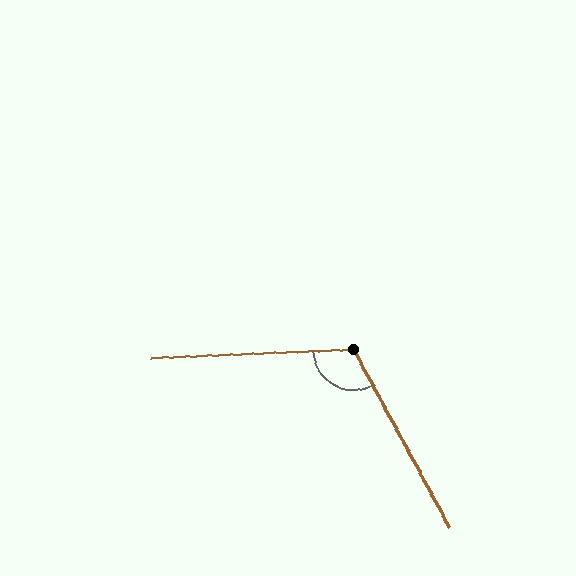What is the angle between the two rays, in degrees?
Approximately 116 degrees.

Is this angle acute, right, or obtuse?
It is obtuse.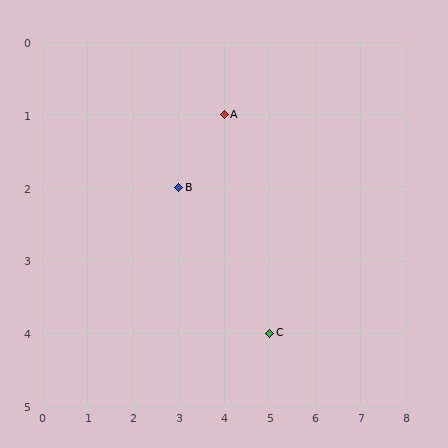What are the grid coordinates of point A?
Point A is at grid coordinates (4, 1).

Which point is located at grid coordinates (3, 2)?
Point B is at (3, 2).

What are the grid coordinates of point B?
Point B is at grid coordinates (3, 2).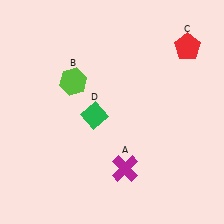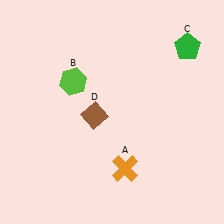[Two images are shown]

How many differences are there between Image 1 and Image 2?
There are 3 differences between the two images.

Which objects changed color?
A changed from magenta to orange. C changed from red to green. D changed from green to brown.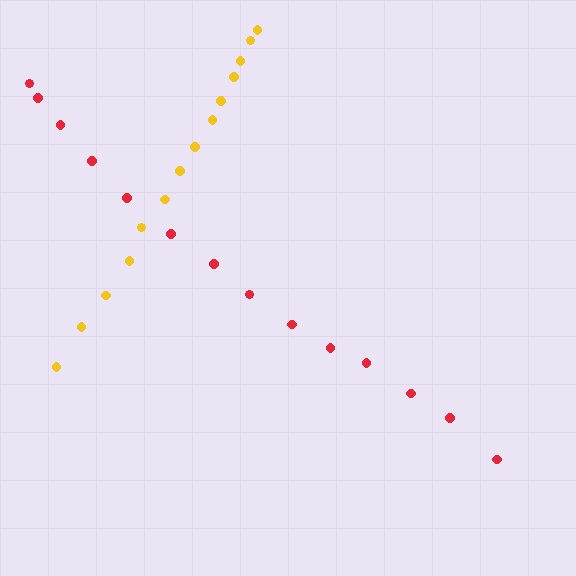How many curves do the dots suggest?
There are 2 distinct paths.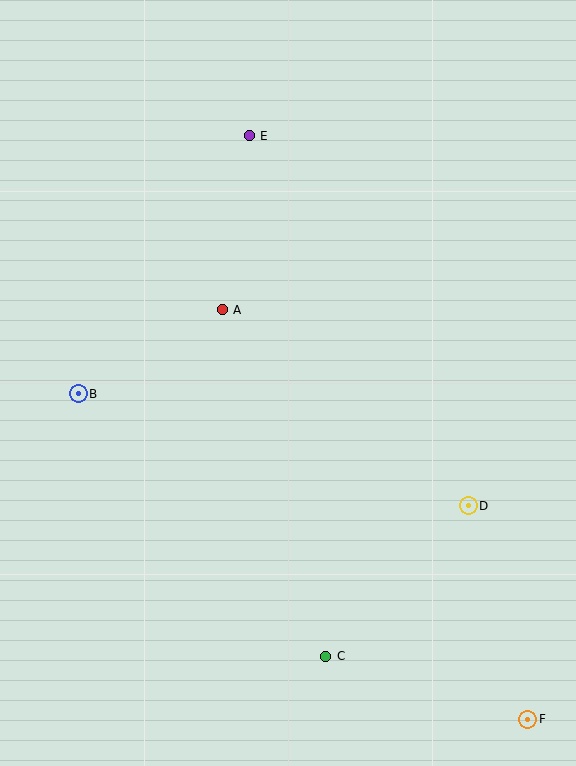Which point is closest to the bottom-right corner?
Point F is closest to the bottom-right corner.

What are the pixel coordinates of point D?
Point D is at (468, 506).